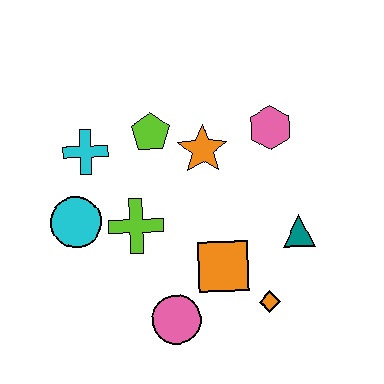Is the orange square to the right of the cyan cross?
Yes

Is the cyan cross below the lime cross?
No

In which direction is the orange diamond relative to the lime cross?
The orange diamond is to the right of the lime cross.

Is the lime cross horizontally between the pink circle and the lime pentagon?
No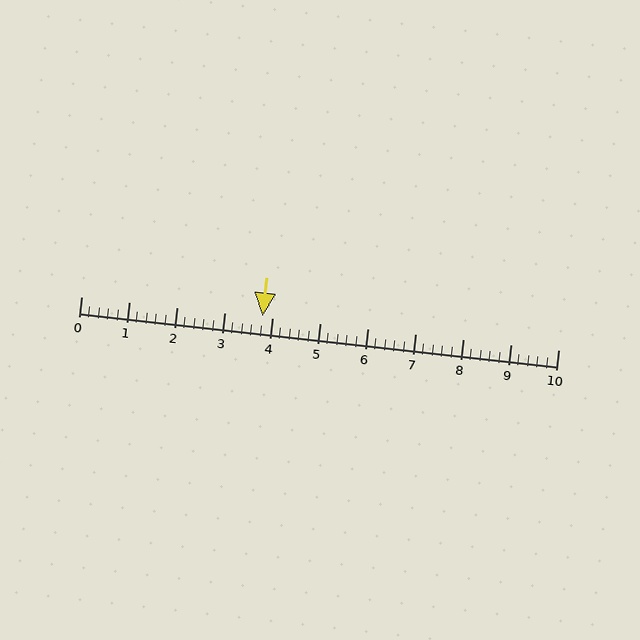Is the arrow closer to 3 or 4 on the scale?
The arrow is closer to 4.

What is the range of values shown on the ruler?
The ruler shows values from 0 to 10.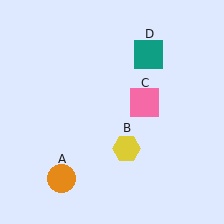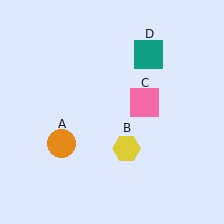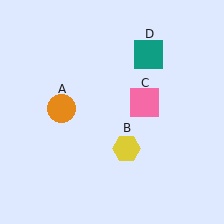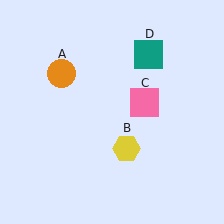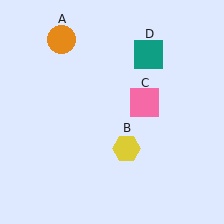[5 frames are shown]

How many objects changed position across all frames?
1 object changed position: orange circle (object A).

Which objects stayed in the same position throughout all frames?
Yellow hexagon (object B) and pink square (object C) and teal square (object D) remained stationary.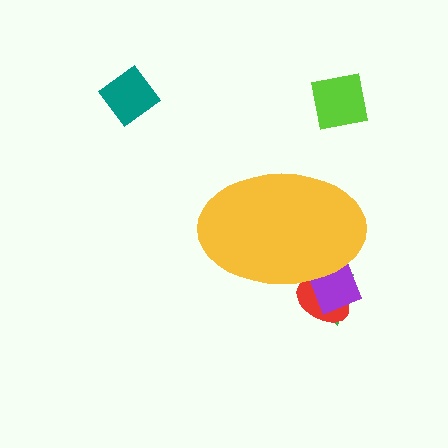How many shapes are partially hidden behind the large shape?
3 shapes are partially hidden.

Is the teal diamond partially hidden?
No, the teal diamond is fully visible.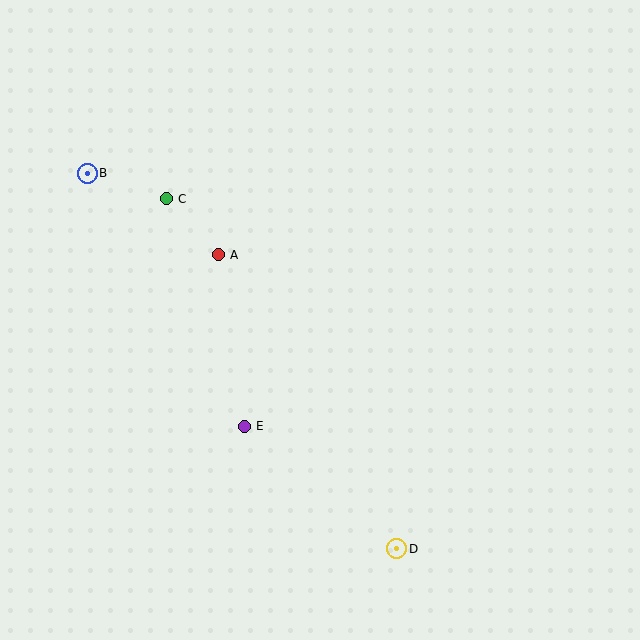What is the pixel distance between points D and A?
The distance between D and A is 344 pixels.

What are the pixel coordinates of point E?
Point E is at (244, 426).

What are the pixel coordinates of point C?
Point C is at (166, 199).